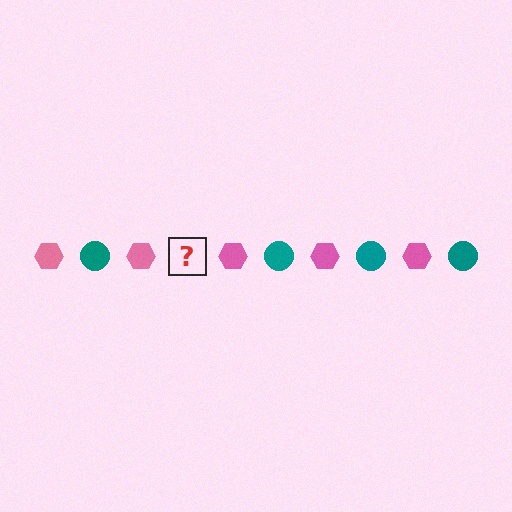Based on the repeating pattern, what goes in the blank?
The blank should be a teal circle.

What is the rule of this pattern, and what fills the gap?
The rule is that the pattern alternates between pink hexagon and teal circle. The gap should be filled with a teal circle.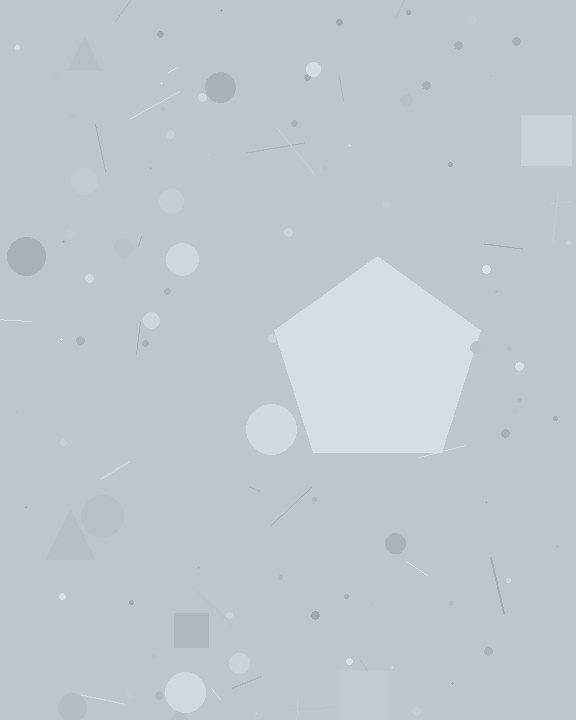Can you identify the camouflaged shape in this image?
The camouflaged shape is a pentagon.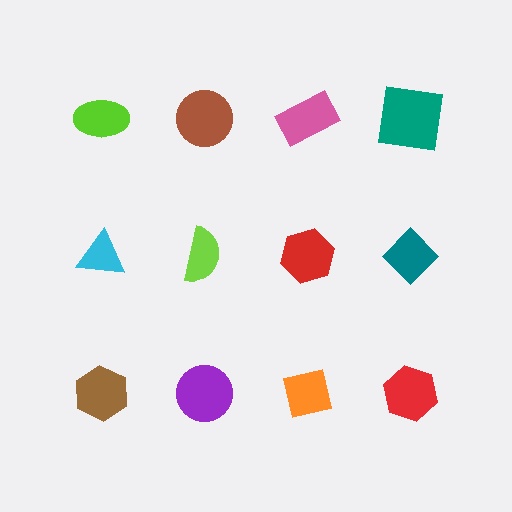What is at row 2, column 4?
A teal diamond.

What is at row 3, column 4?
A red hexagon.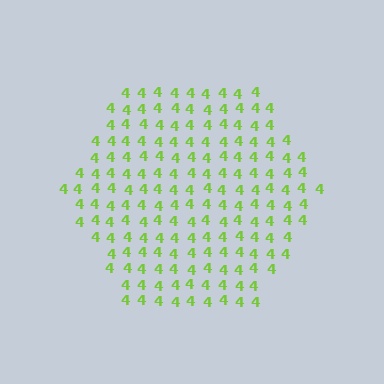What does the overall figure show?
The overall figure shows a hexagon.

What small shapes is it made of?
It is made of small digit 4's.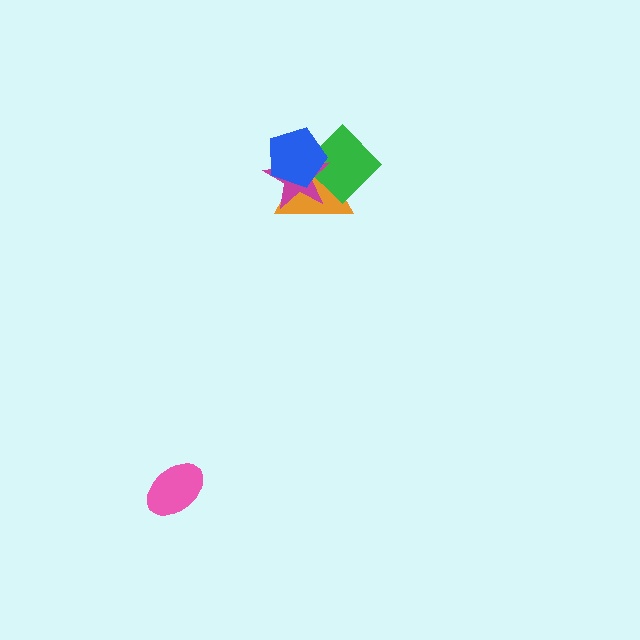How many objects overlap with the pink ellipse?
0 objects overlap with the pink ellipse.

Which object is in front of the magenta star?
The blue pentagon is in front of the magenta star.